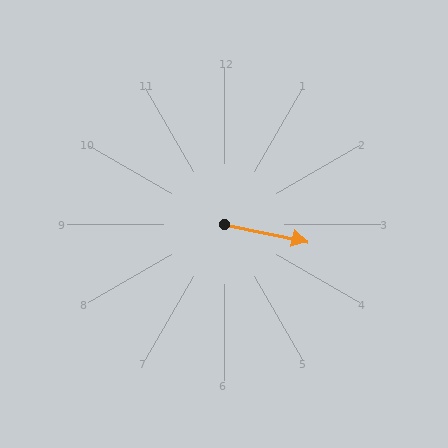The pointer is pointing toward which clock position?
Roughly 3 o'clock.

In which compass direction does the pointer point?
East.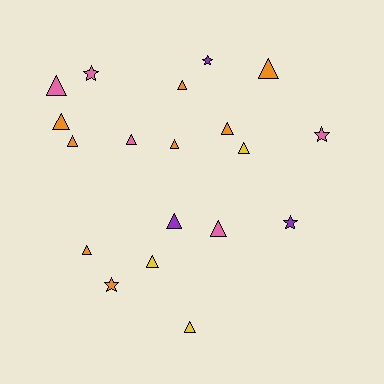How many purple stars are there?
There are 2 purple stars.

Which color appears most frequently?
Orange, with 8 objects.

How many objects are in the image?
There are 19 objects.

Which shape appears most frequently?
Triangle, with 14 objects.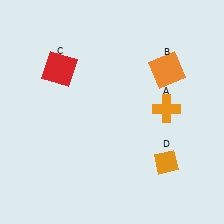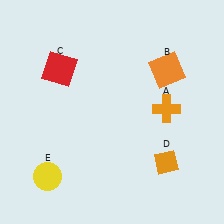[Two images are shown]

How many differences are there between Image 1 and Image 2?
There is 1 difference between the two images.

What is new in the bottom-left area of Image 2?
A yellow circle (E) was added in the bottom-left area of Image 2.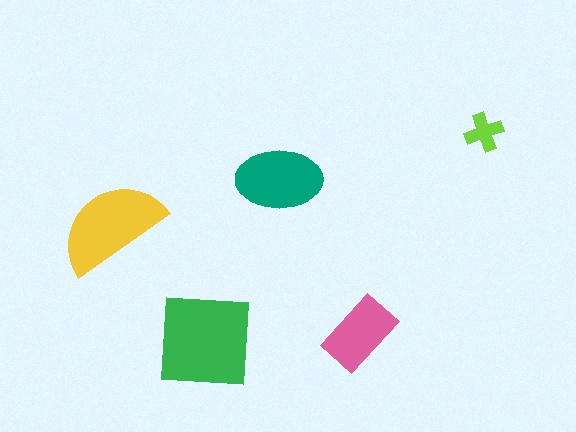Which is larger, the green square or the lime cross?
The green square.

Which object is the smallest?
The lime cross.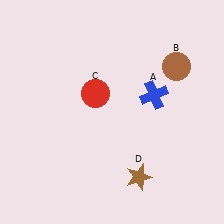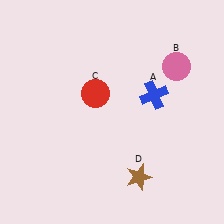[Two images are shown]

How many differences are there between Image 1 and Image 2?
There is 1 difference between the two images.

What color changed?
The circle (B) changed from brown in Image 1 to pink in Image 2.